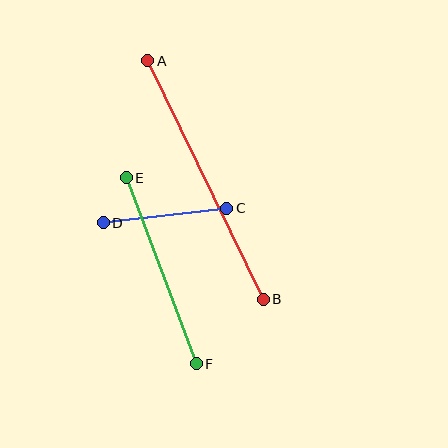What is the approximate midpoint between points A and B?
The midpoint is at approximately (206, 180) pixels.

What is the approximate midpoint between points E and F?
The midpoint is at approximately (161, 271) pixels.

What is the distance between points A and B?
The distance is approximately 265 pixels.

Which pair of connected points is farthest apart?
Points A and B are farthest apart.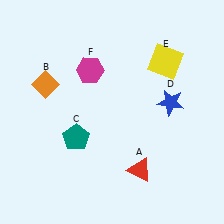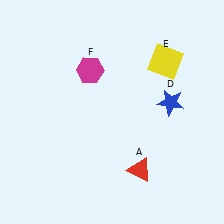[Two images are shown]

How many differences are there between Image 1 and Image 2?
There are 2 differences between the two images.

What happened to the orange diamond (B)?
The orange diamond (B) was removed in Image 2. It was in the top-left area of Image 1.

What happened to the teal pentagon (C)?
The teal pentagon (C) was removed in Image 2. It was in the bottom-left area of Image 1.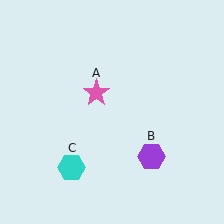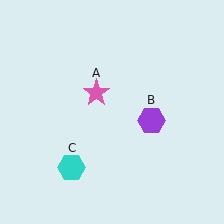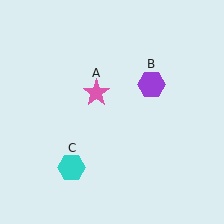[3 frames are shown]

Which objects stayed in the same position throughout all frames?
Pink star (object A) and cyan hexagon (object C) remained stationary.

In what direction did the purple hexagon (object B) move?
The purple hexagon (object B) moved up.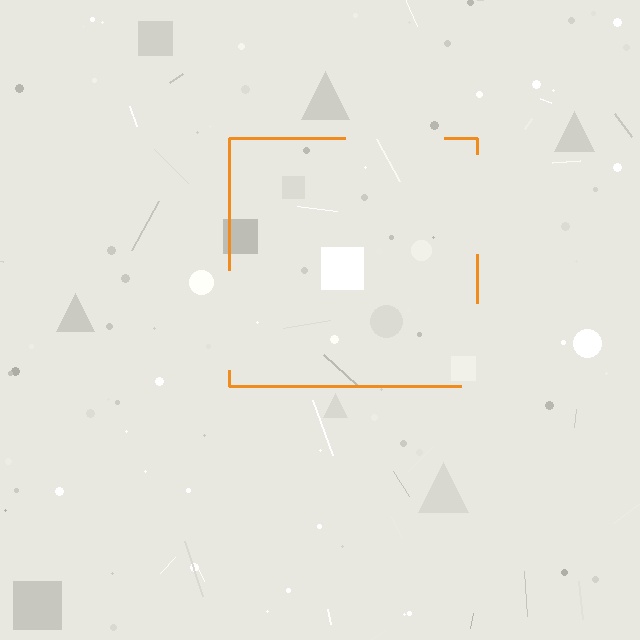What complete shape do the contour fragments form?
The contour fragments form a square.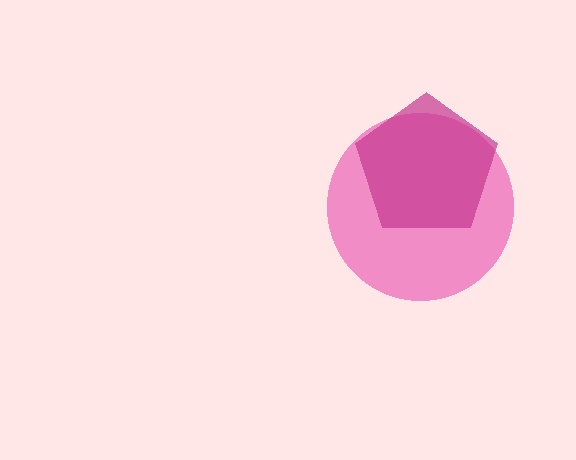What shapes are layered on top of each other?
The layered shapes are: a pink circle, a magenta pentagon.